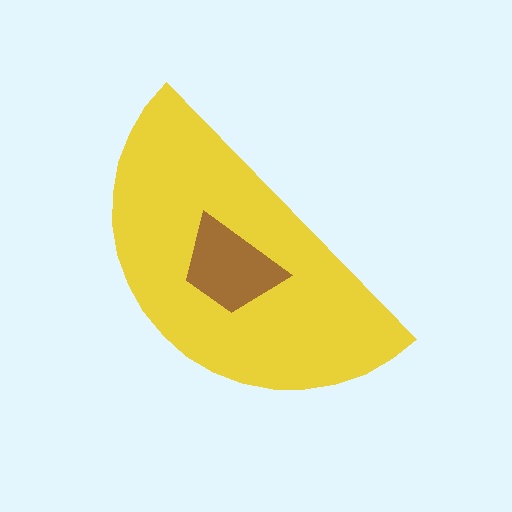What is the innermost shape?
The brown trapezoid.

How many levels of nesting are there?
2.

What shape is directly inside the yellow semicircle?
The brown trapezoid.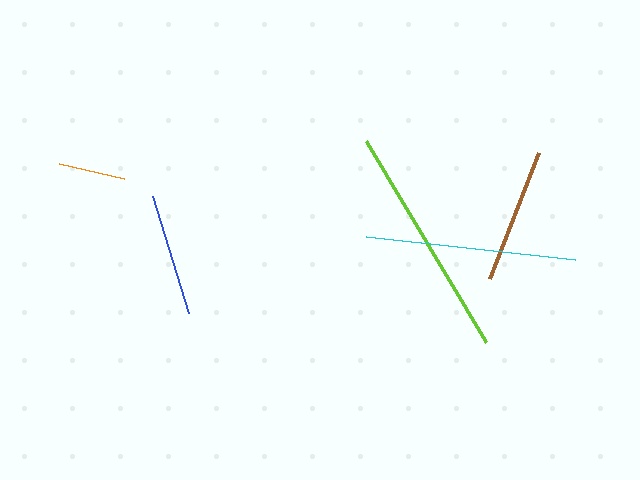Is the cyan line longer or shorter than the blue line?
The cyan line is longer than the blue line.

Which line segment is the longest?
The lime line is the longest at approximately 234 pixels.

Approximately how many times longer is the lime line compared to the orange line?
The lime line is approximately 3.5 times the length of the orange line.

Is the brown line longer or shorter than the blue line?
The brown line is longer than the blue line.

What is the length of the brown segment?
The brown segment is approximately 135 pixels long.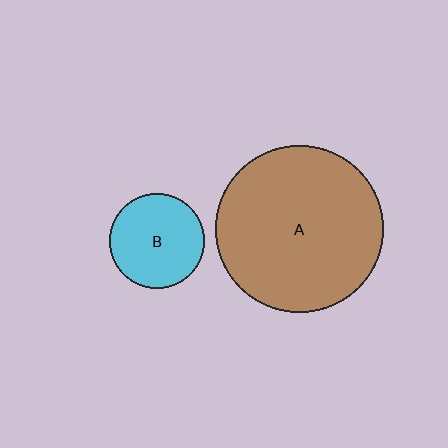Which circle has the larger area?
Circle A (brown).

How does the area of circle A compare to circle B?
Approximately 3.1 times.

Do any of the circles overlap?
No, none of the circles overlap.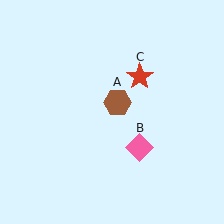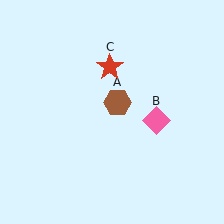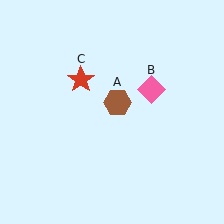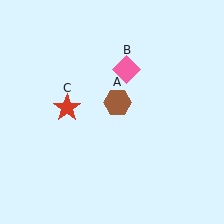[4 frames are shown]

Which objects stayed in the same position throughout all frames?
Brown hexagon (object A) remained stationary.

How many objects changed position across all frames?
2 objects changed position: pink diamond (object B), red star (object C).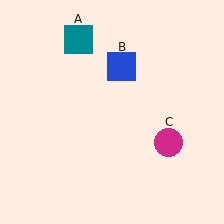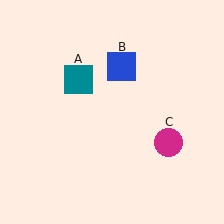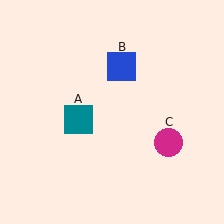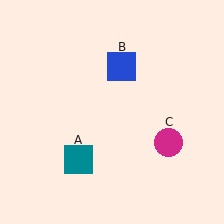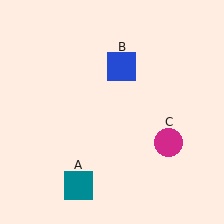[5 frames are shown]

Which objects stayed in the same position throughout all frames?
Blue square (object B) and magenta circle (object C) remained stationary.